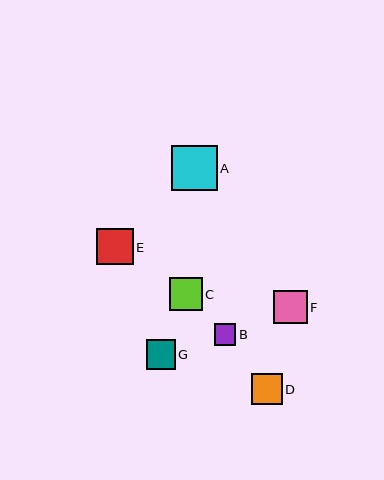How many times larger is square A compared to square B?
Square A is approximately 2.1 times the size of square B.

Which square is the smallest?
Square B is the smallest with a size of approximately 22 pixels.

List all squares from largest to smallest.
From largest to smallest: A, E, F, C, D, G, B.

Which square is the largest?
Square A is the largest with a size of approximately 45 pixels.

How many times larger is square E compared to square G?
Square E is approximately 1.2 times the size of square G.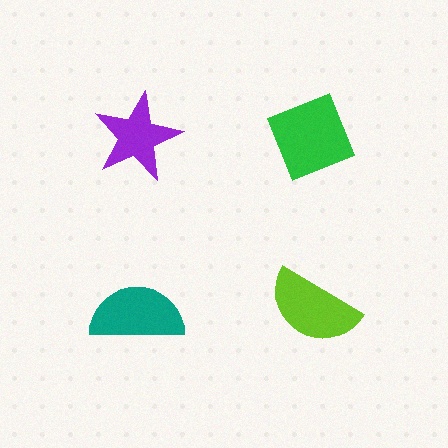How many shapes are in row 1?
2 shapes.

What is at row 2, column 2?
A lime semicircle.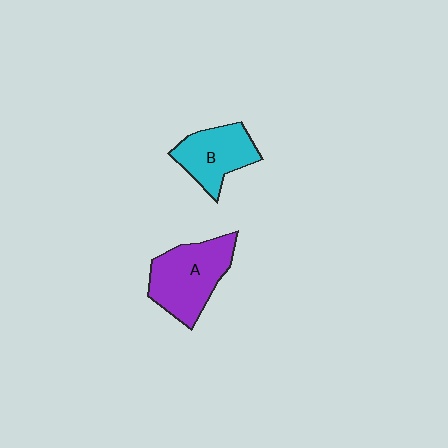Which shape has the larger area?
Shape A (purple).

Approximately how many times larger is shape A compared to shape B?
Approximately 1.3 times.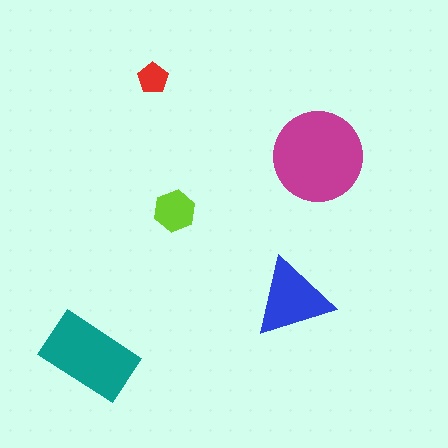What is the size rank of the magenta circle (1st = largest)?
1st.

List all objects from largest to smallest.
The magenta circle, the teal rectangle, the blue triangle, the lime hexagon, the red pentagon.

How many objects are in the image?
There are 5 objects in the image.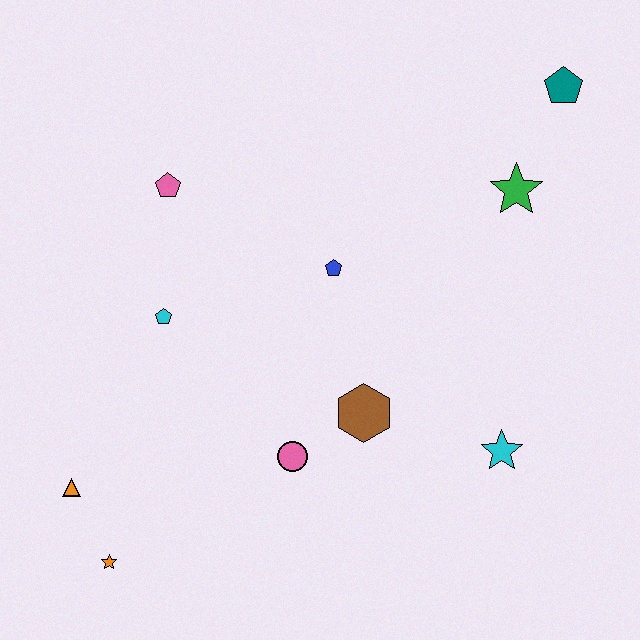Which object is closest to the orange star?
The orange triangle is closest to the orange star.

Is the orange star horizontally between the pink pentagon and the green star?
No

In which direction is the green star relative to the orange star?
The green star is to the right of the orange star.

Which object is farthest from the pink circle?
The teal pentagon is farthest from the pink circle.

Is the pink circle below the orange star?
No